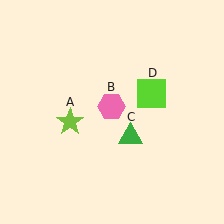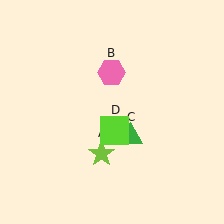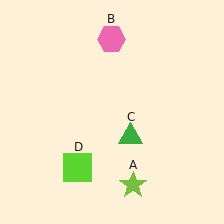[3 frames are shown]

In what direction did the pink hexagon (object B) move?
The pink hexagon (object B) moved up.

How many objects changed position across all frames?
3 objects changed position: lime star (object A), pink hexagon (object B), lime square (object D).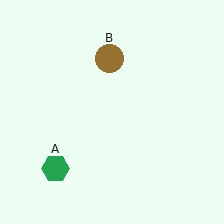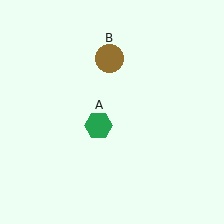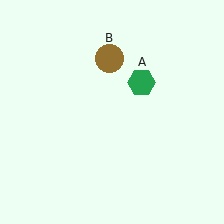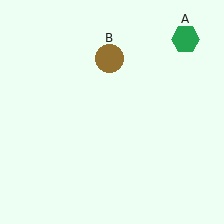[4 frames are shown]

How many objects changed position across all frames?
1 object changed position: green hexagon (object A).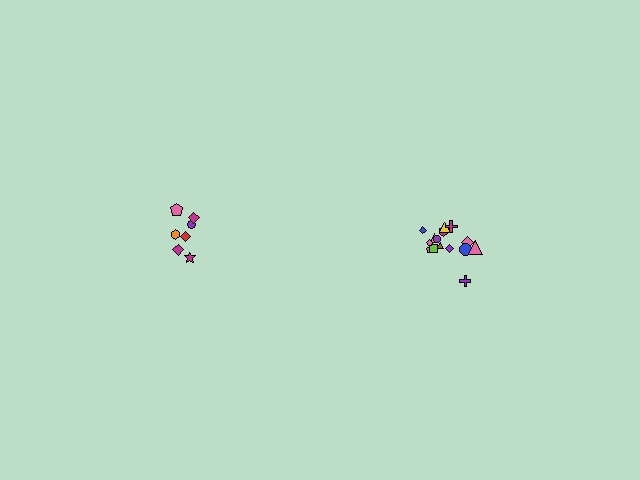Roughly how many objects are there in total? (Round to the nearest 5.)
Roughly 20 objects in total.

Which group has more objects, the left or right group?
The right group.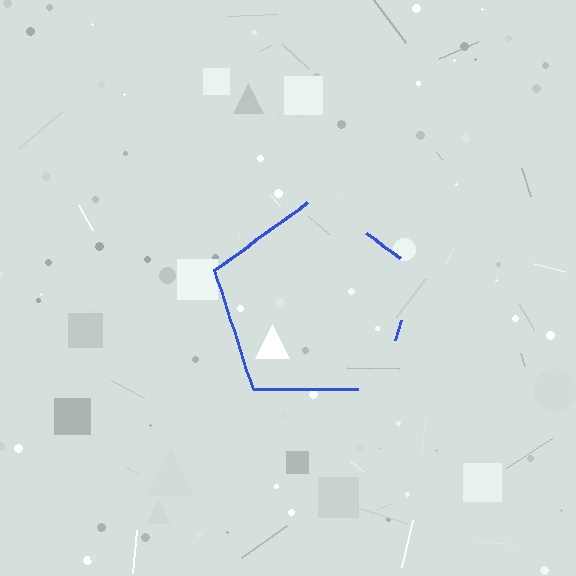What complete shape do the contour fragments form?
The contour fragments form a pentagon.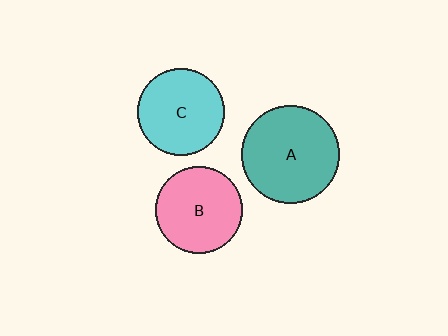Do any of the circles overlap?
No, none of the circles overlap.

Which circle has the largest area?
Circle A (teal).